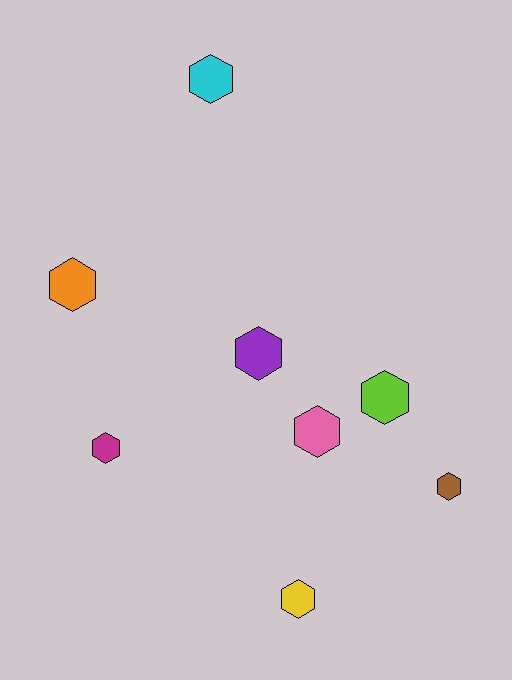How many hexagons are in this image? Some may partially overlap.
There are 8 hexagons.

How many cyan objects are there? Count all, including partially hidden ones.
There is 1 cyan object.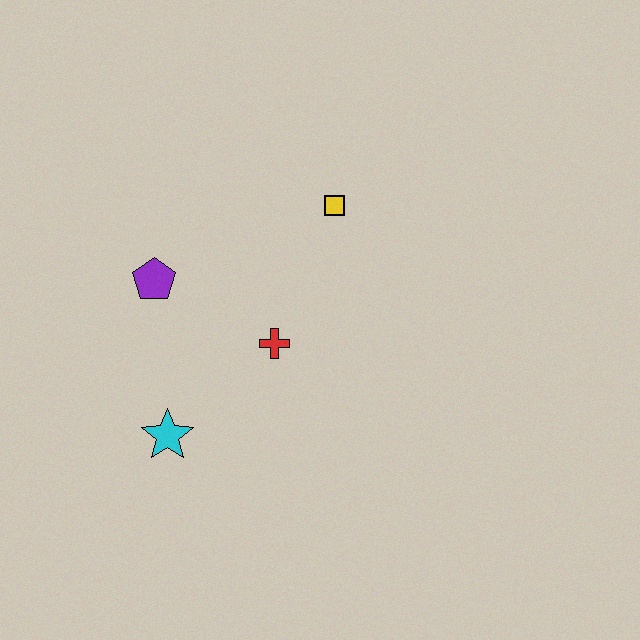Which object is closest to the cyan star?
The red cross is closest to the cyan star.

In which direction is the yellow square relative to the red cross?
The yellow square is above the red cross.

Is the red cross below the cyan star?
No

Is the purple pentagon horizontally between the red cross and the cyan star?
No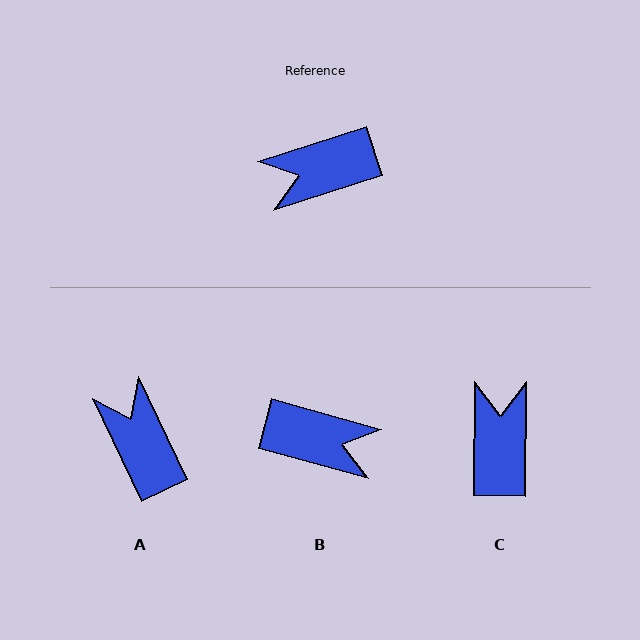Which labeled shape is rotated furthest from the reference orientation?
B, about 147 degrees away.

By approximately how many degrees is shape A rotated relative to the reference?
Approximately 82 degrees clockwise.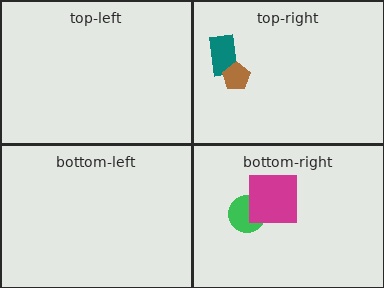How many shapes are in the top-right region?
2.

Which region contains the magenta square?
The bottom-right region.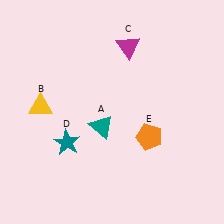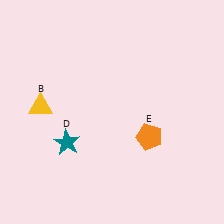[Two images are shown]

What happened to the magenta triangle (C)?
The magenta triangle (C) was removed in Image 2. It was in the top-right area of Image 1.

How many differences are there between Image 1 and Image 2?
There are 2 differences between the two images.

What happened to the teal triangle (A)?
The teal triangle (A) was removed in Image 2. It was in the bottom-left area of Image 1.